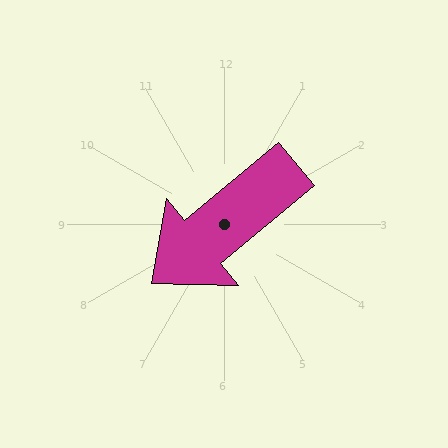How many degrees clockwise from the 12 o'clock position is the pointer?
Approximately 230 degrees.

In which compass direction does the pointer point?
Southwest.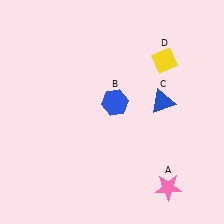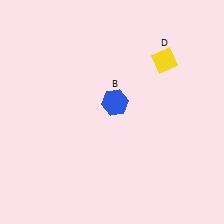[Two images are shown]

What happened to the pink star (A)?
The pink star (A) was removed in Image 2. It was in the bottom-right area of Image 1.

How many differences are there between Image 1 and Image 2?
There are 2 differences between the two images.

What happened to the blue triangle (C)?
The blue triangle (C) was removed in Image 2. It was in the top-right area of Image 1.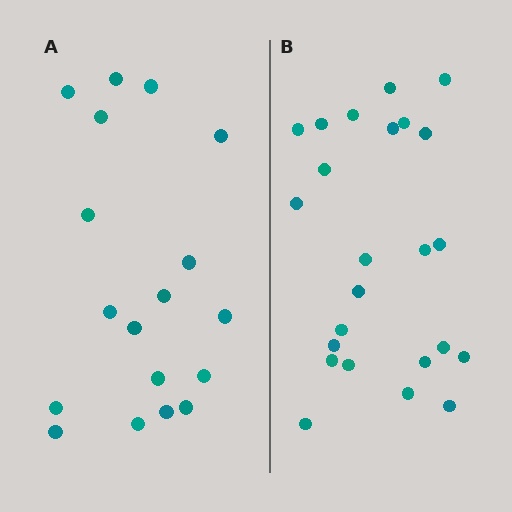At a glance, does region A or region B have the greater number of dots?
Region B (the right region) has more dots.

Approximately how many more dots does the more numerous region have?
Region B has about 6 more dots than region A.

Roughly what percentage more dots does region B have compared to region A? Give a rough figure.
About 35% more.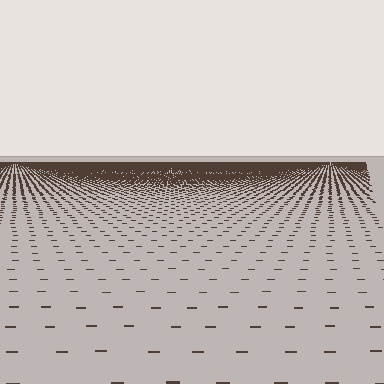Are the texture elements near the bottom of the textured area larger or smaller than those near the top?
Larger. Near the bottom, elements are closer to the viewer and appear at a bigger on-screen size.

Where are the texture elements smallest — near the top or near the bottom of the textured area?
Near the top.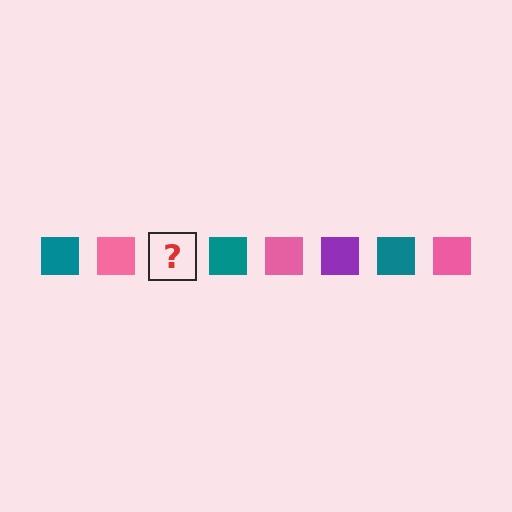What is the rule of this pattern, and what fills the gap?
The rule is that the pattern cycles through teal, pink, purple squares. The gap should be filled with a purple square.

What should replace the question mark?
The question mark should be replaced with a purple square.